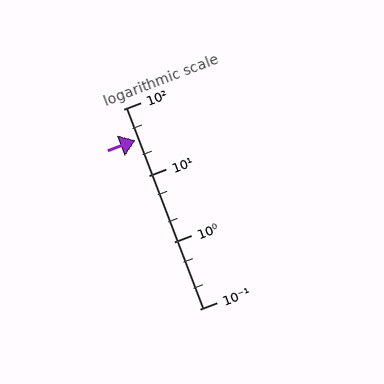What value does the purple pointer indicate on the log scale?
The pointer indicates approximately 34.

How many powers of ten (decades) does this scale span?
The scale spans 3 decades, from 0.1 to 100.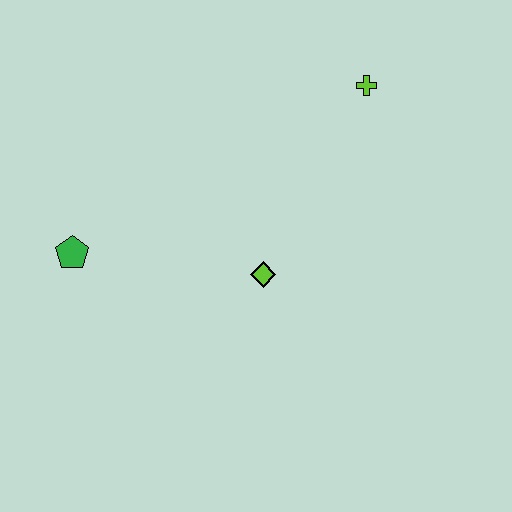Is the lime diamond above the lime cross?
No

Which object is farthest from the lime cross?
The green pentagon is farthest from the lime cross.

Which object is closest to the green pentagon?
The lime diamond is closest to the green pentagon.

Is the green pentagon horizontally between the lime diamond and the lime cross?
No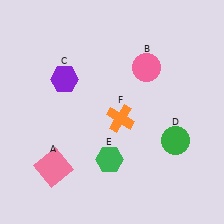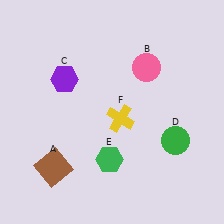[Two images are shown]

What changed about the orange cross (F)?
In Image 1, F is orange. In Image 2, it changed to yellow.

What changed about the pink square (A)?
In Image 1, A is pink. In Image 2, it changed to brown.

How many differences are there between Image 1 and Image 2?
There are 2 differences between the two images.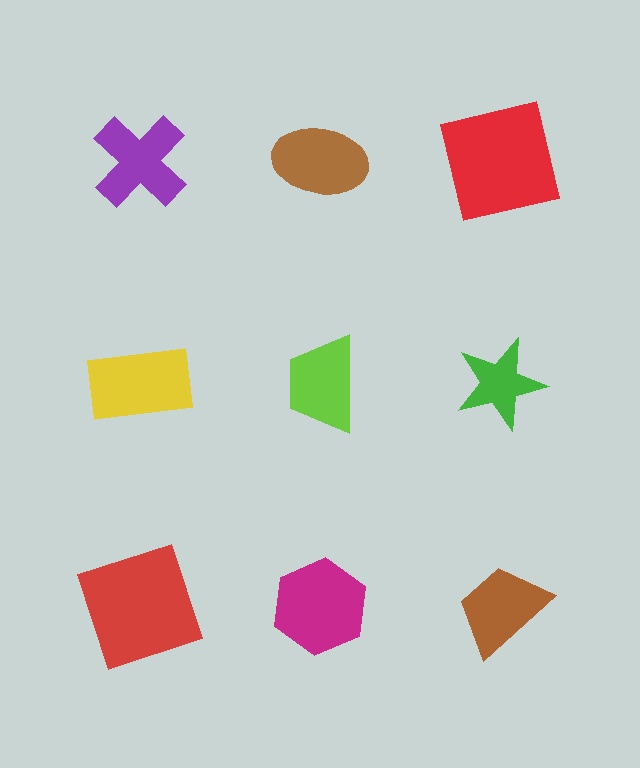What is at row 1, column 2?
A brown ellipse.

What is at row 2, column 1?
A yellow rectangle.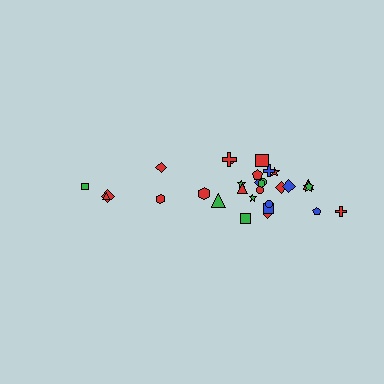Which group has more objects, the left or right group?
The right group.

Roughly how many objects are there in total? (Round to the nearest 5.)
Roughly 30 objects in total.